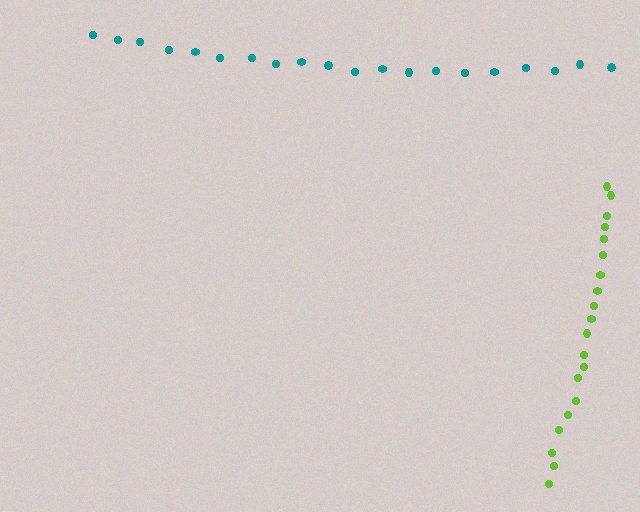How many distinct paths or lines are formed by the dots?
There are 2 distinct paths.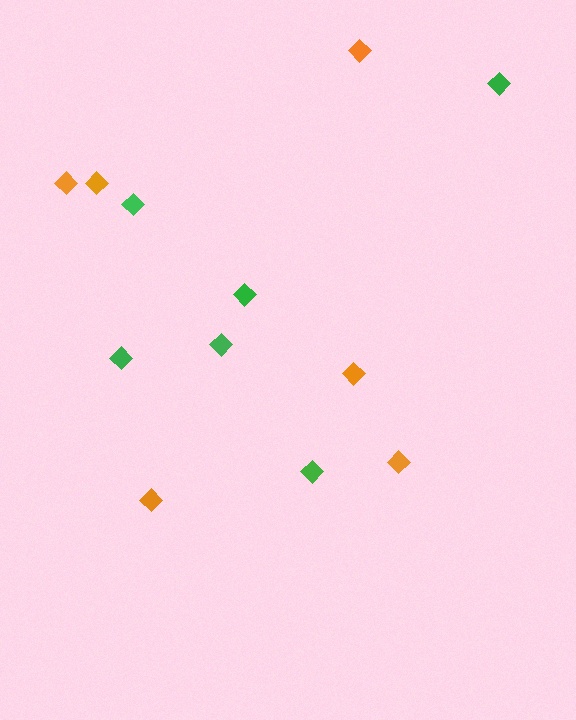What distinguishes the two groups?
There are 2 groups: one group of orange diamonds (6) and one group of green diamonds (6).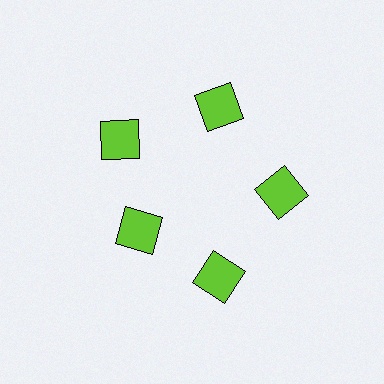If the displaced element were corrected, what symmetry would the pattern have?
It would have 5-fold rotational symmetry — the pattern would map onto itself every 72 degrees.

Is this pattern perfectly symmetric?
No. The 5 lime squares are arranged in a ring, but one element near the 8 o'clock position is pulled inward toward the center, breaking the 5-fold rotational symmetry.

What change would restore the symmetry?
The symmetry would be restored by moving it outward, back onto the ring so that all 5 squares sit at equal angles and equal distance from the center.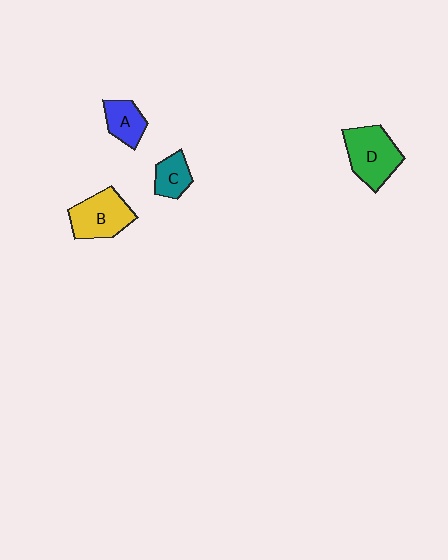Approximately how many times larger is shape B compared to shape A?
Approximately 1.6 times.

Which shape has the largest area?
Shape D (green).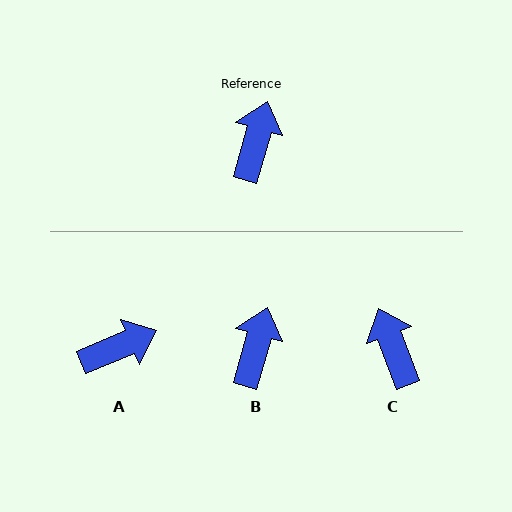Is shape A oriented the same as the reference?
No, it is off by about 51 degrees.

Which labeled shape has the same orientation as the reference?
B.